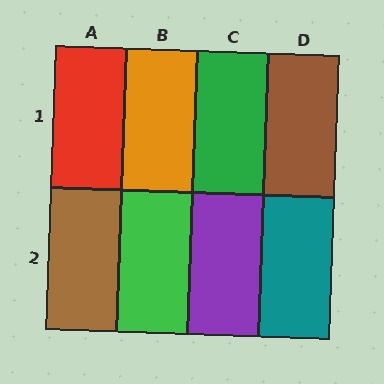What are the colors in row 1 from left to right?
Red, orange, green, brown.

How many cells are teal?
1 cell is teal.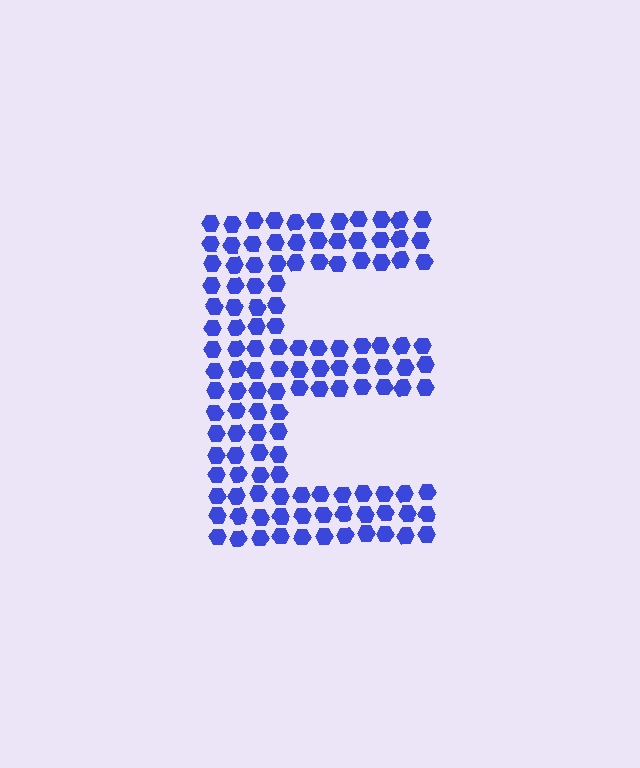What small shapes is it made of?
It is made of small hexagons.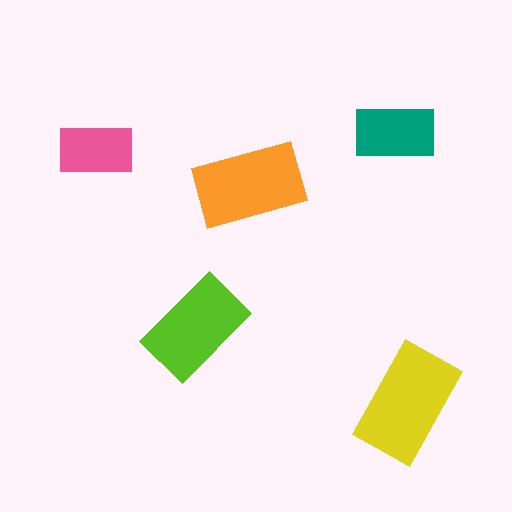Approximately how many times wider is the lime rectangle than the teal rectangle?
About 1.5 times wider.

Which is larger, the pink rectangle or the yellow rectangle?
The yellow one.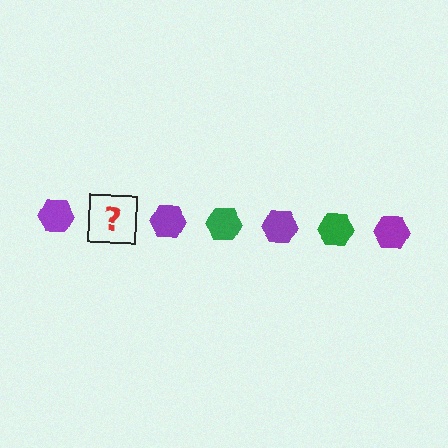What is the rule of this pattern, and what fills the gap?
The rule is that the pattern cycles through purple, green hexagons. The gap should be filled with a green hexagon.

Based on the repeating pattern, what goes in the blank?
The blank should be a green hexagon.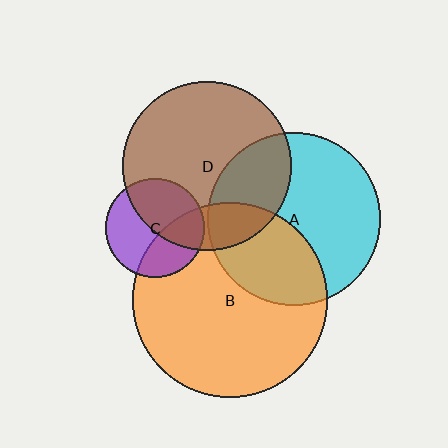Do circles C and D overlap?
Yes.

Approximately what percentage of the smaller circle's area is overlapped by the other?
Approximately 50%.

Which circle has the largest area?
Circle B (orange).